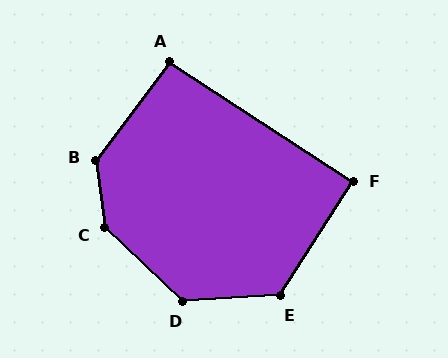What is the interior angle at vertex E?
Approximately 126 degrees (obtuse).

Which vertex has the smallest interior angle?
F, at approximately 90 degrees.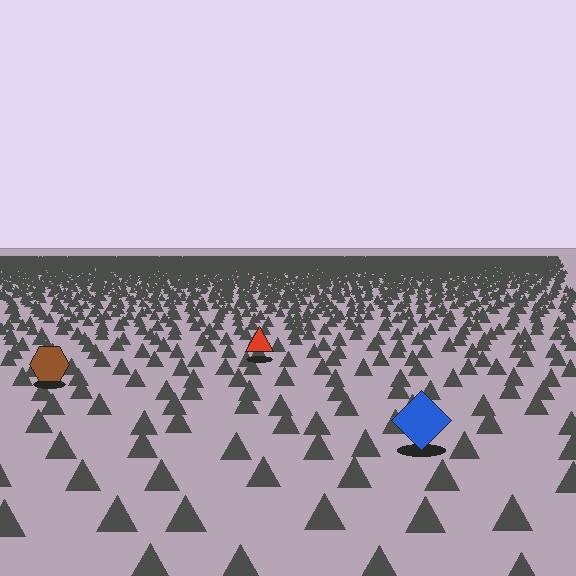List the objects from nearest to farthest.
From nearest to farthest: the blue diamond, the brown hexagon, the red triangle.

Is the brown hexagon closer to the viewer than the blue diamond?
No. The blue diamond is closer — you can tell from the texture gradient: the ground texture is coarser near it.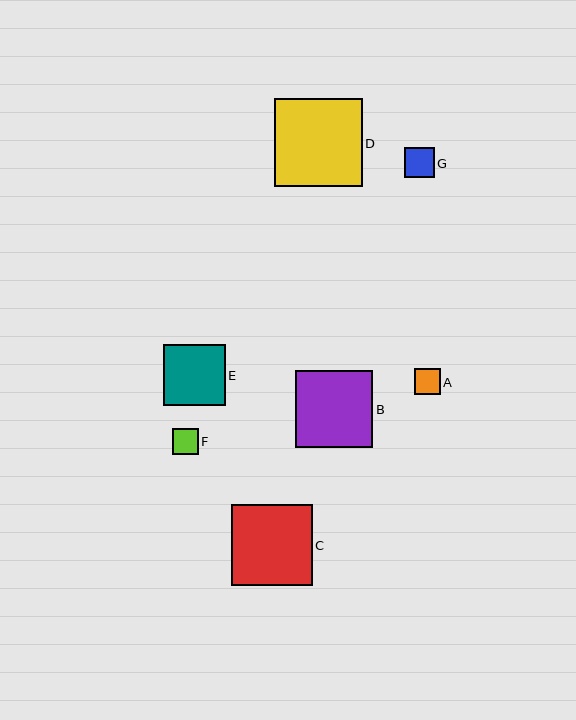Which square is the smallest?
Square F is the smallest with a size of approximately 26 pixels.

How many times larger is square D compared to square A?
Square D is approximately 3.4 times the size of square A.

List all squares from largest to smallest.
From largest to smallest: D, C, B, E, G, A, F.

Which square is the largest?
Square D is the largest with a size of approximately 88 pixels.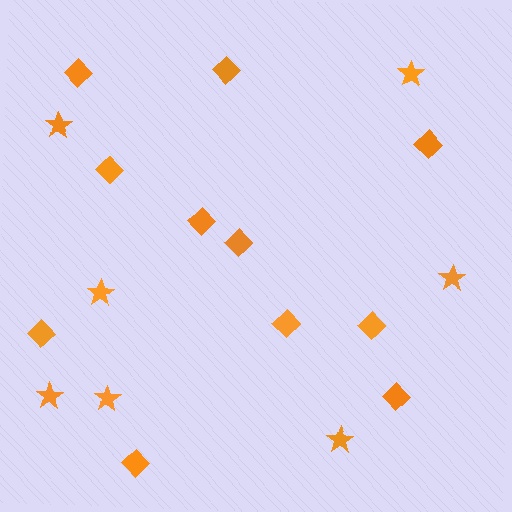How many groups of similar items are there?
There are 2 groups: one group of diamonds (11) and one group of stars (7).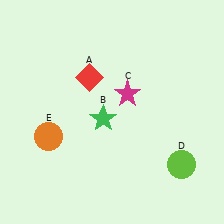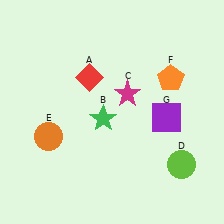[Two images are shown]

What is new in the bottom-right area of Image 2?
A purple square (G) was added in the bottom-right area of Image 2.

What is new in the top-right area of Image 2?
An orange pentagon (F) was added in the top-right area of Image 2.